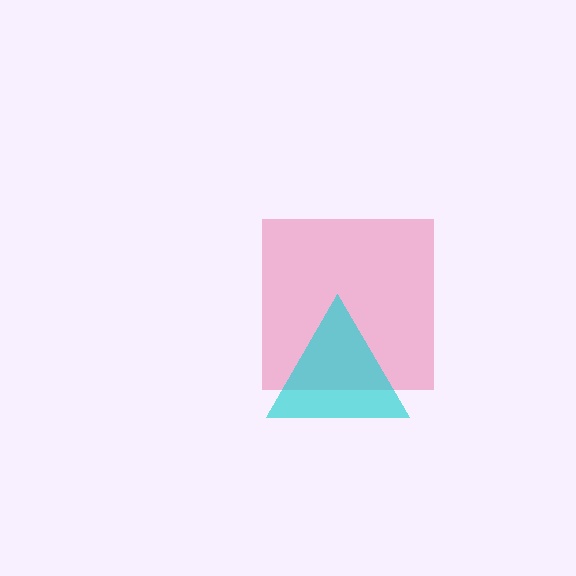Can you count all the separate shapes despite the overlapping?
Yes, there are 2 separate shapes.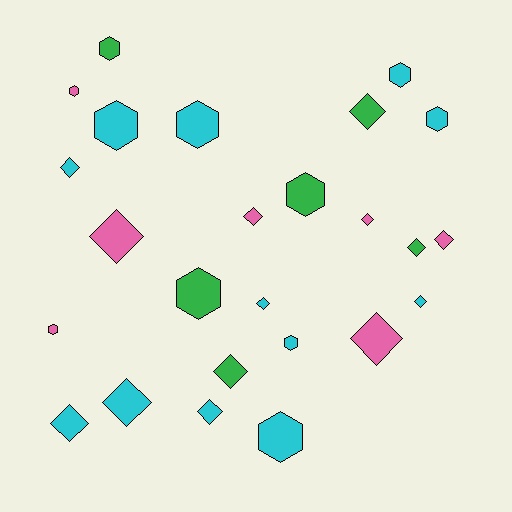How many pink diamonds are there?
There are 5 pink diamonds.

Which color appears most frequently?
Cyan, with 12 objects.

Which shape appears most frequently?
Diamond, with 14 objects.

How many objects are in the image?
There are 25 objects.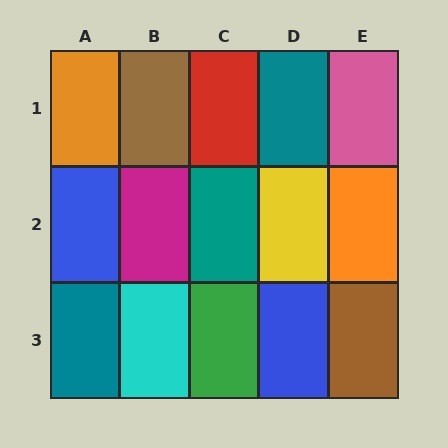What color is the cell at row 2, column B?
Magenta.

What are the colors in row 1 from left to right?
Orange, brown, red, teal, pink.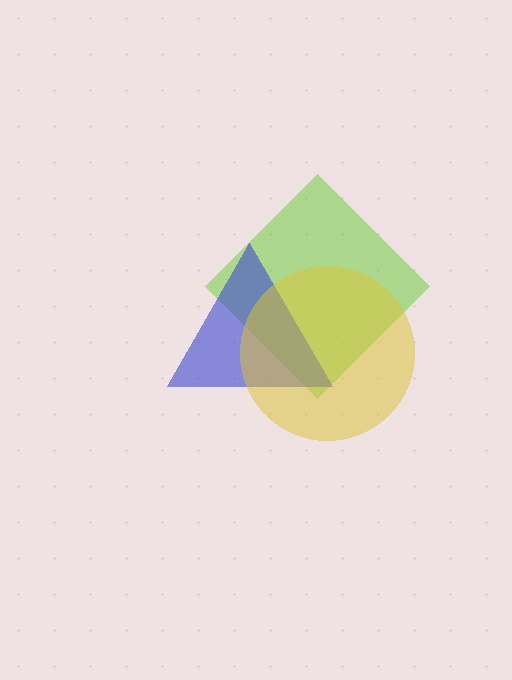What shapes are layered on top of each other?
The layered shapes are: a lime diamond, a blue triangle, a yellow circle.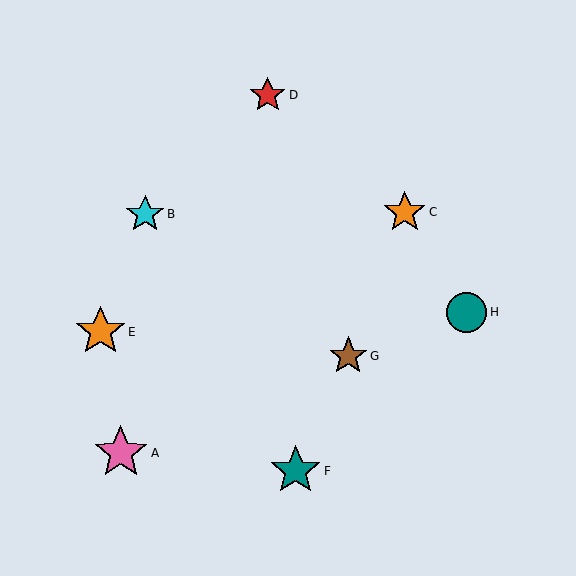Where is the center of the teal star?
The center of the teal star is at (296, 471).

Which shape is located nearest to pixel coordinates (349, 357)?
The brown star (labeled G) at (348, 356) is nearest to that location.